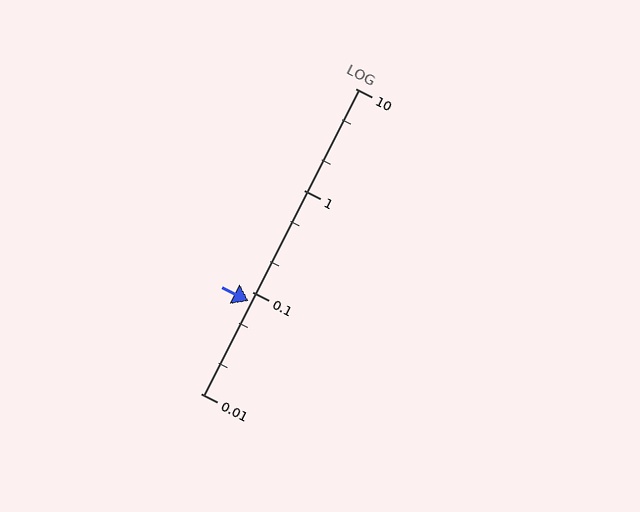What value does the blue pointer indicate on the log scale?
The pointer indicates approximately 0.081.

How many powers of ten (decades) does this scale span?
The scale spans 3 decades, from 0.01 to 10.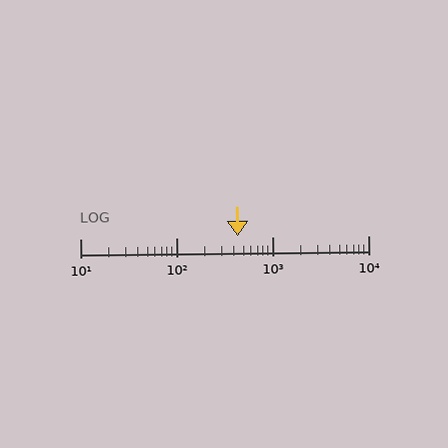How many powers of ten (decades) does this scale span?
The scale spans 3 decades, from 10 to 10000.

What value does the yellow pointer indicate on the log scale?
The pointer indicates approximately 440.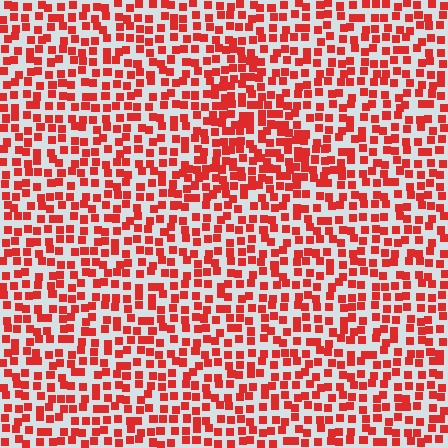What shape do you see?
I see a triangle.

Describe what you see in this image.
The image contains small red elements arranged at two different densities. A triangle-shaped region is visible where the elements are more densely packed than the surrounding area.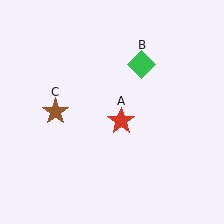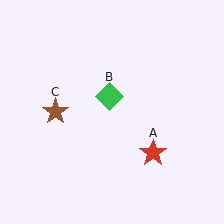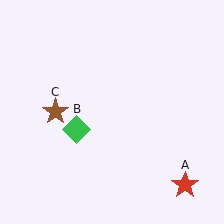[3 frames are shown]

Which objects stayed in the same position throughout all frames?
Brown star (object C) remained stationary.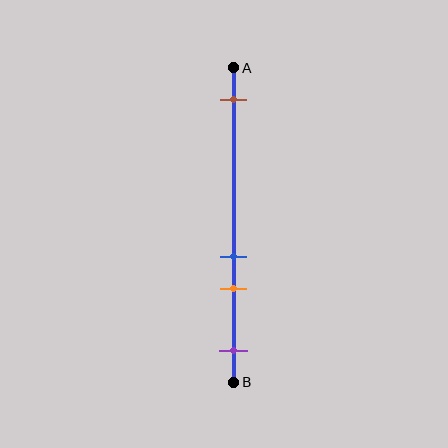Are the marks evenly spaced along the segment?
No, the marks are not evenly spaced.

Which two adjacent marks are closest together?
The blue and orange marks are the closest adjacent pair.